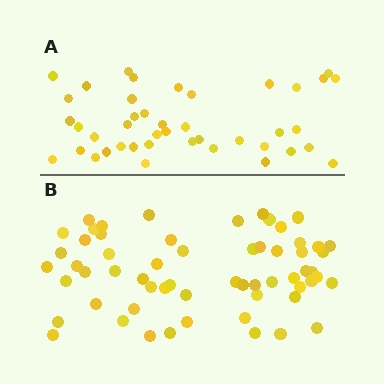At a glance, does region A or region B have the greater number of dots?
Region B (the bottom region) has more dots.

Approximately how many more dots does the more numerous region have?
Region B has approximately 20 more dots than region A.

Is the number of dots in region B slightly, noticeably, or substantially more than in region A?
Region B has noticeably more, but not dramatically so. The ratio is roughly 1.4 to 1.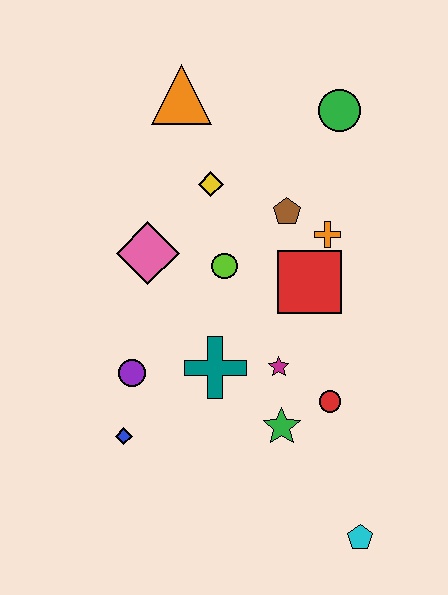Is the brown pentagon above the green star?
Yes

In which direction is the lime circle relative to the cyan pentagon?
The lime circle is above the cyan pentagon.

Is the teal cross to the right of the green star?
No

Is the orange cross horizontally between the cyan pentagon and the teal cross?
Yes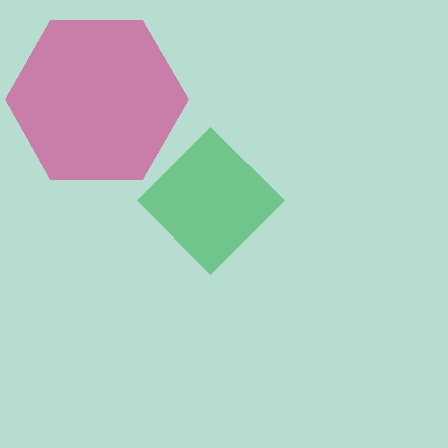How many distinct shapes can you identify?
There are 2 distinct shapes: a green diamond, a magenta hexagon.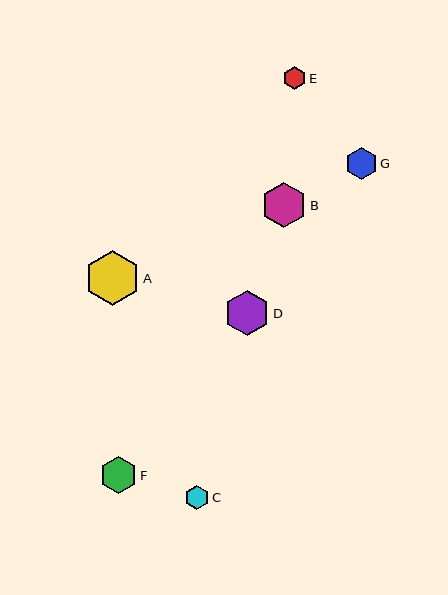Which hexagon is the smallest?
Hexagon E is the smallest with a size of approximately 23 pixels.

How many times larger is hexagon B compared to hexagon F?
Hexagon B is approximately 1.2 times the size of hexagon F.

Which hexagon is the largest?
Hexagon A is the largest with a size of approximately 55 pixels.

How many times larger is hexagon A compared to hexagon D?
Hexagon A is approximately 1.2 times the size of hexagon D.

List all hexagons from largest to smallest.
From largest to smallest: A, B, D, F, G, C, E.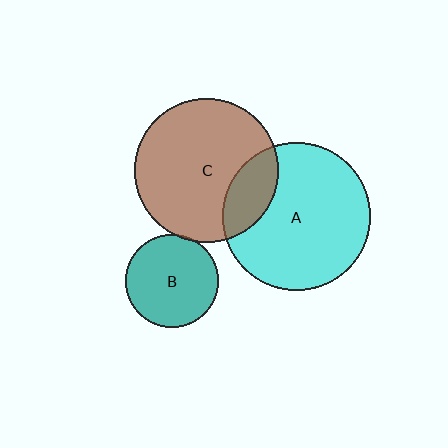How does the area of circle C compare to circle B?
Approximately 2.4 times.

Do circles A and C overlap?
Yes.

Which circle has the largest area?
Circle A (cyan).